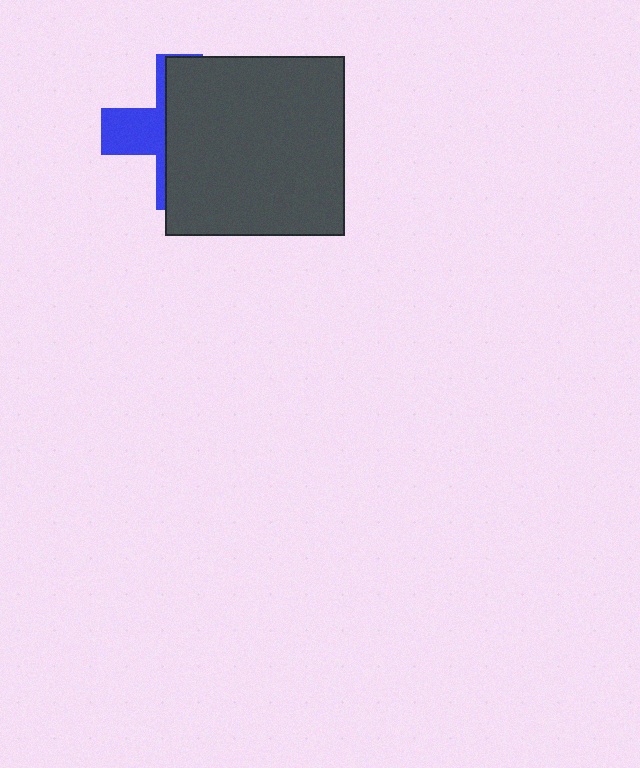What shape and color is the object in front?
The object in front is a dark gray square.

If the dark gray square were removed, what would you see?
You would see the complete blue cross.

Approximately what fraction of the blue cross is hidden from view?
Roughly 67% of the blue cross is hidden behind the dark gray square.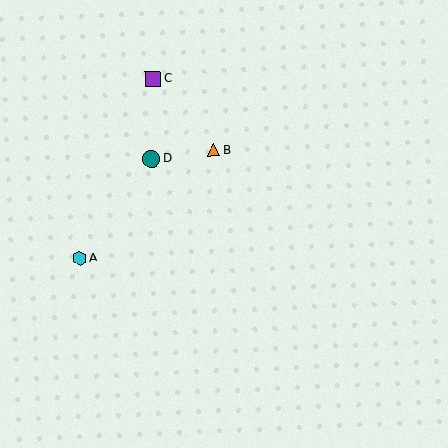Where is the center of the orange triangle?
The center of the orange triangle is at (214, 150).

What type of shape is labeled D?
Shape D is a teal circle.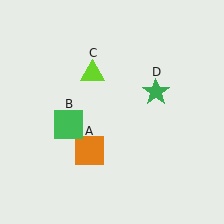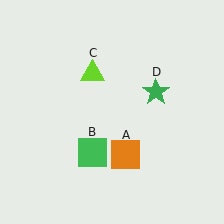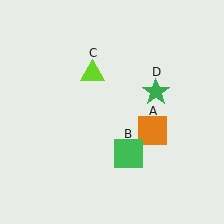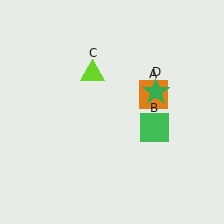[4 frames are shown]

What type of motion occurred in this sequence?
The orange square (object A), green square (object B) rotated counterclockwise around the center of the scene.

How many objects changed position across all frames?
2 objects changed position: orange square (object A), green square (object B).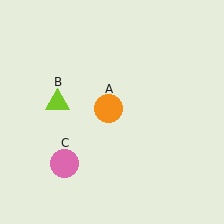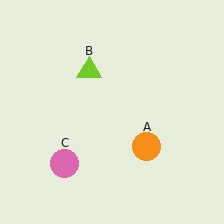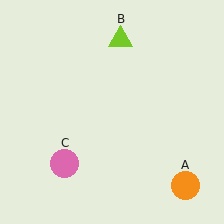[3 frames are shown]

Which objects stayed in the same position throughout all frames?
Pink circle (object C) remained stationary.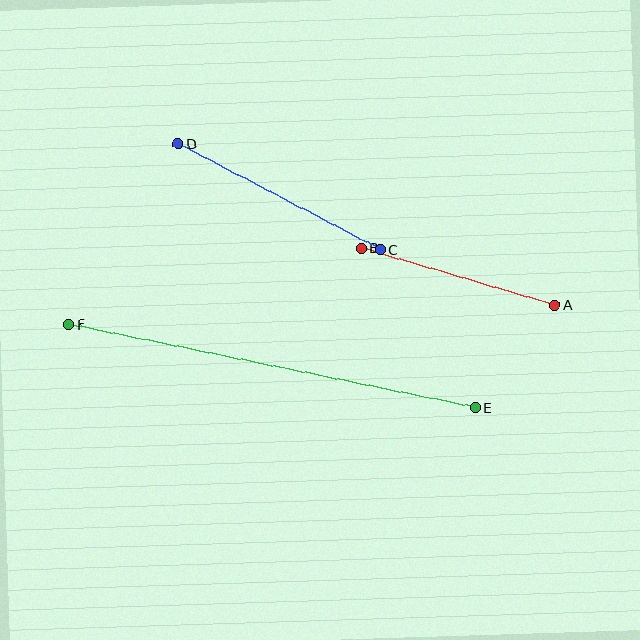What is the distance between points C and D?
The distance is approximately 228 pixels.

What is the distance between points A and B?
The distance is approximately 202 pixels.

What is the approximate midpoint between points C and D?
The midpoint is at approximately (279, 197) pixels.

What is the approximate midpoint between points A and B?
The midpoint is at approximately (458, 277) pixels.